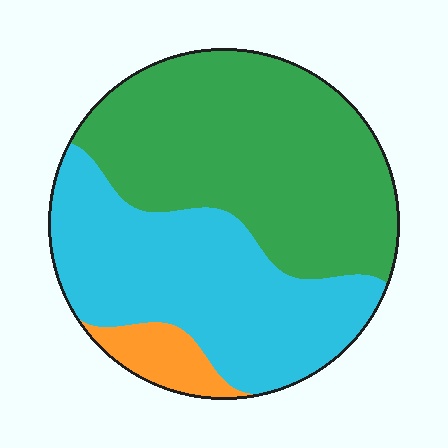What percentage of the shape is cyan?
Cyan covers around 40% of the shape.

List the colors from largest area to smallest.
From largest to smallest: green, cyan, orange.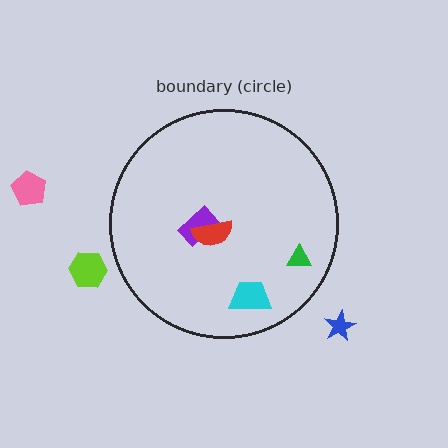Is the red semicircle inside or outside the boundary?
Inside.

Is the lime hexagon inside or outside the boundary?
Outside.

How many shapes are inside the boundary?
4 inside, 3 outside.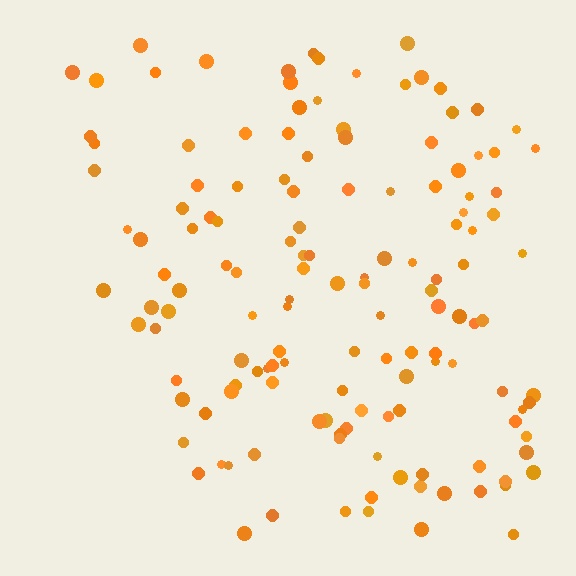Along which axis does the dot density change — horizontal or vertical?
Horizontal.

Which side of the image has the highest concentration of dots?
The right.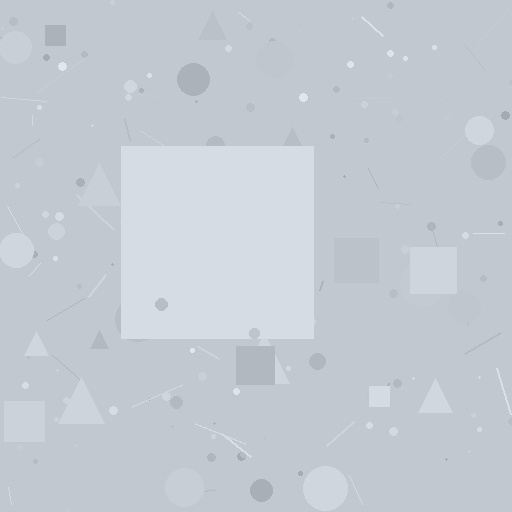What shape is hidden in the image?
A square is hidden in the image.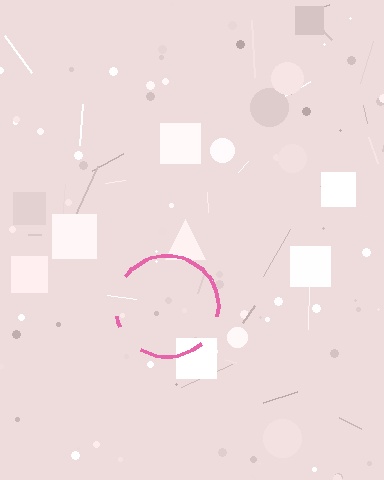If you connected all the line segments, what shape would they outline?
They would outline a circle.